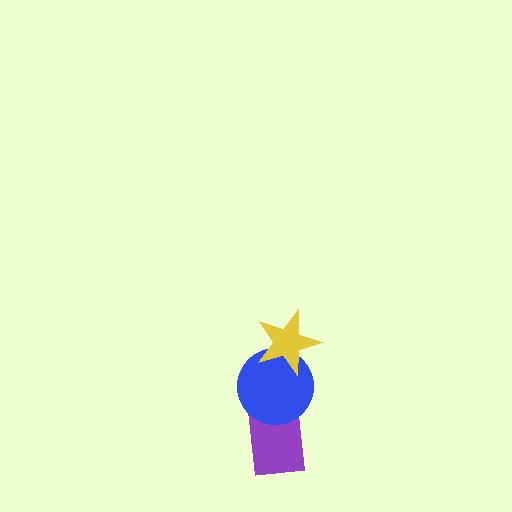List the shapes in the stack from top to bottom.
From top to bottom: the yellow star, the blue circle, the purple rectangle.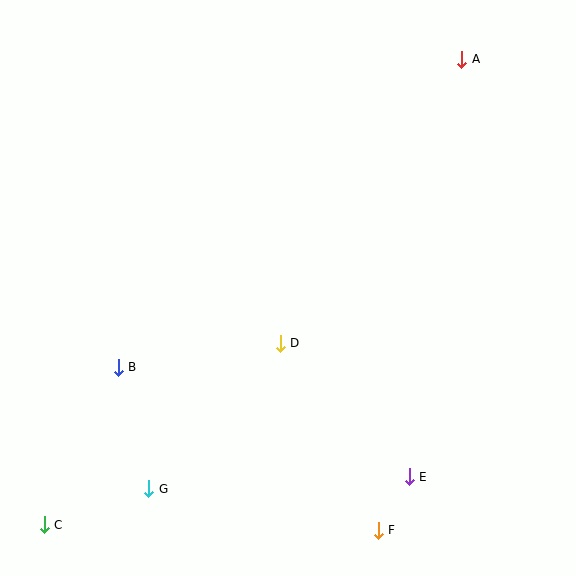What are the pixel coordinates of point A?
Point A is at (462, 59).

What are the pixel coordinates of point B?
Point B is at (118, 367).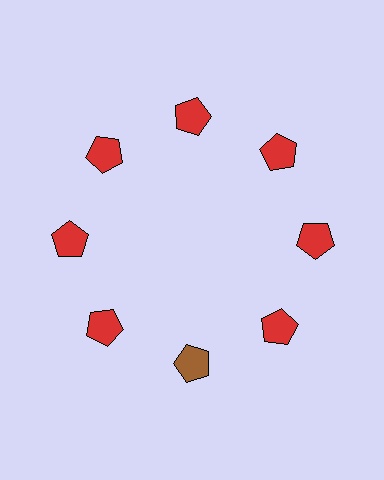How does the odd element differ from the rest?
It has a different color: brown instead of red.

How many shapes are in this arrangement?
There are 8 shapes arranged in a ring pattern.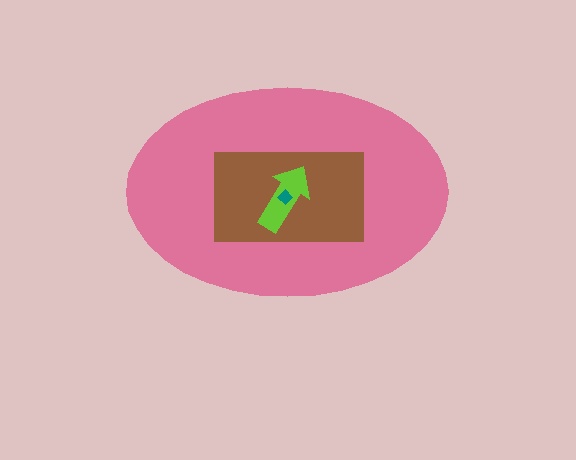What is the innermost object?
The teal diamond.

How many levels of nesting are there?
4.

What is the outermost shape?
The pink ellipse.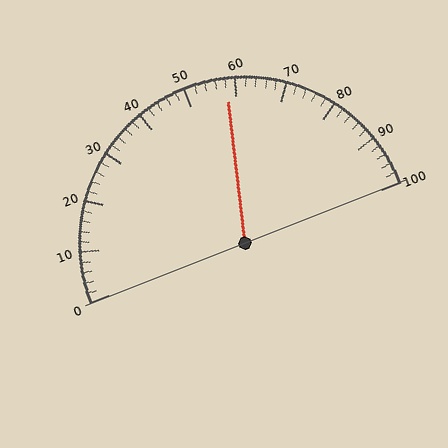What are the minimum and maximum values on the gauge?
The gauge ranges from 0 to 100.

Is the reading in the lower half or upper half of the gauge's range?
The reading is in the upper half of the range (0 to 100).